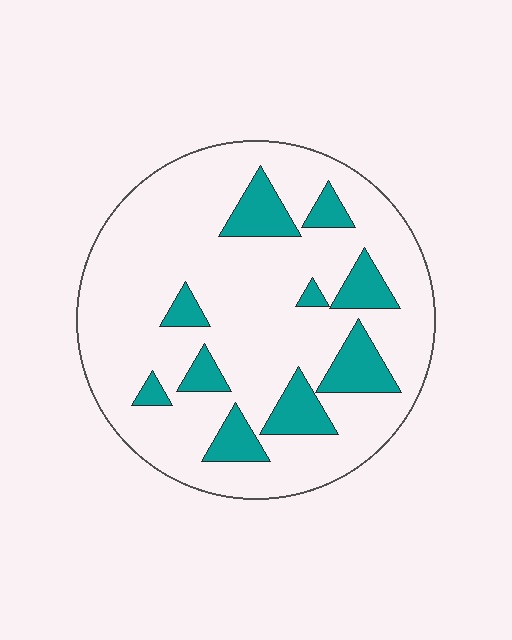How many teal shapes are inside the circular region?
10.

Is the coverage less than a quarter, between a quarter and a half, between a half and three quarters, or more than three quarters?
Less than a quarter.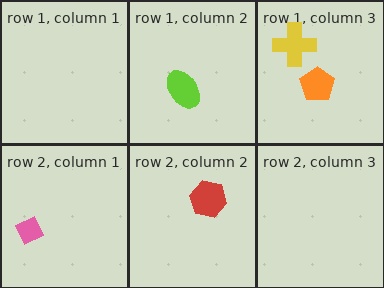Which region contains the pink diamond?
The row 2, column 1 region.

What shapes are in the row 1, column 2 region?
The lime ellipse.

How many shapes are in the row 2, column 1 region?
1.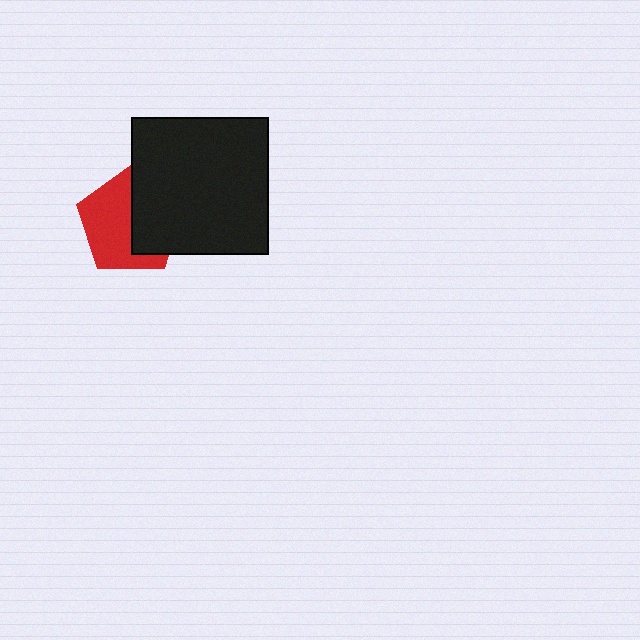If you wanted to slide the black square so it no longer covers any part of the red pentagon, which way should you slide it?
Slide it right — that is the most direct way to separate the two shapes.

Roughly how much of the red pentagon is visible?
About half of it is visible (roughly 57%).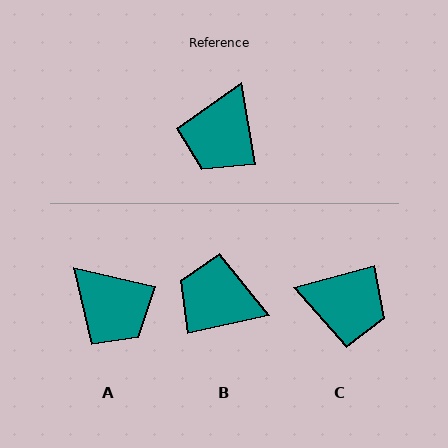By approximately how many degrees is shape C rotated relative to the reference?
Approximately 96 degrees counter-clockwise.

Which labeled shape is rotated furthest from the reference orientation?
C, about 96 degrees away.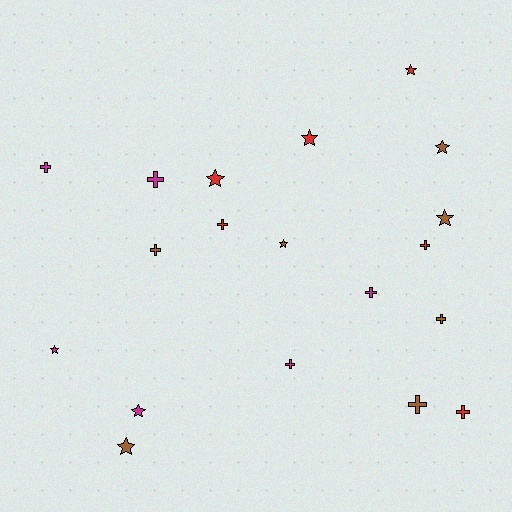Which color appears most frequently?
Brown, with 7 objects.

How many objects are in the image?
There are 19 objects.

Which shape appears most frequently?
Cross, with 10 objects.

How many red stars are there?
There are 3 red stars.